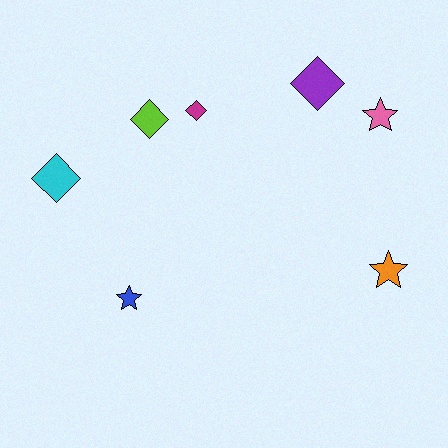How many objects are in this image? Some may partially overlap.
There are 7 objects.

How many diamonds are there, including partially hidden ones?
There are 4 diamonds.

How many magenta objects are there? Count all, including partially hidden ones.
There is 1 magenta object.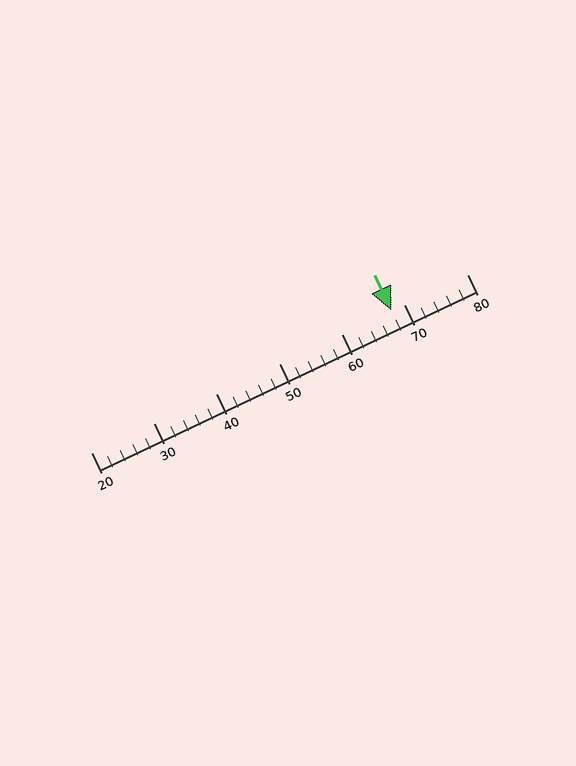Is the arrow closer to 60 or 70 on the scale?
The arrow is closer to 70.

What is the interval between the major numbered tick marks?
The major tick marks are spaced 10 units apart.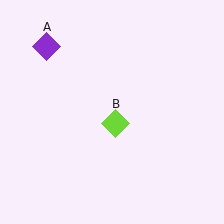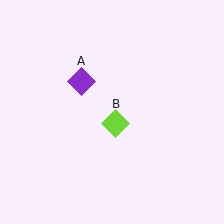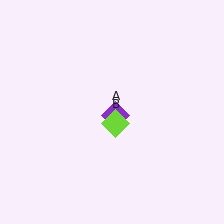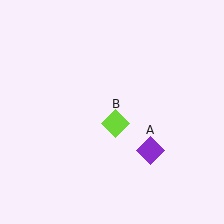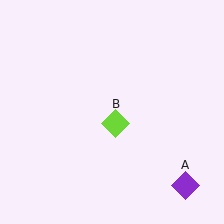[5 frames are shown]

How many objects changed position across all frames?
1 object changed position: purple diamond (object A).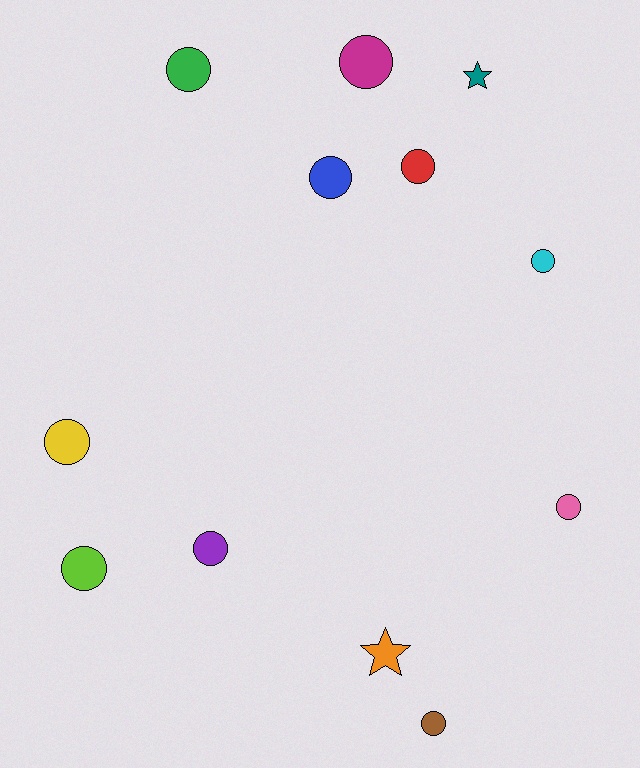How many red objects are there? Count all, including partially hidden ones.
There is 1 red object.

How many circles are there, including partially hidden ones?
There are 10 circles.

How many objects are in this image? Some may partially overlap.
There are 12 objects.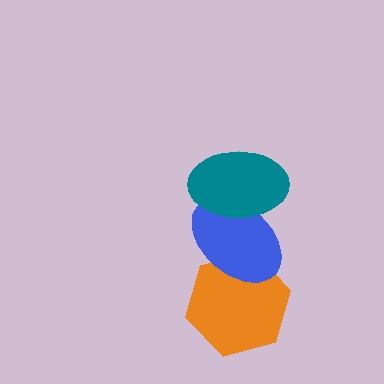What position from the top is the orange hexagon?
The orange hexagon is 3rd from the top.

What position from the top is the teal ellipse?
The teal ellipse is 1st from the top.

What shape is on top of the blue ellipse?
The teal ellipse is on top of the blue ellipse.